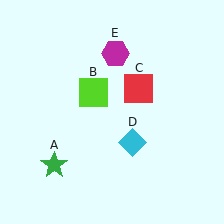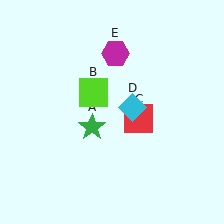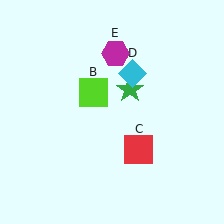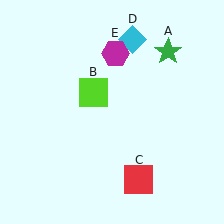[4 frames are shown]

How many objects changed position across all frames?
3 objects changed position: green star (object A), red square (object C), cyan diamond (object D).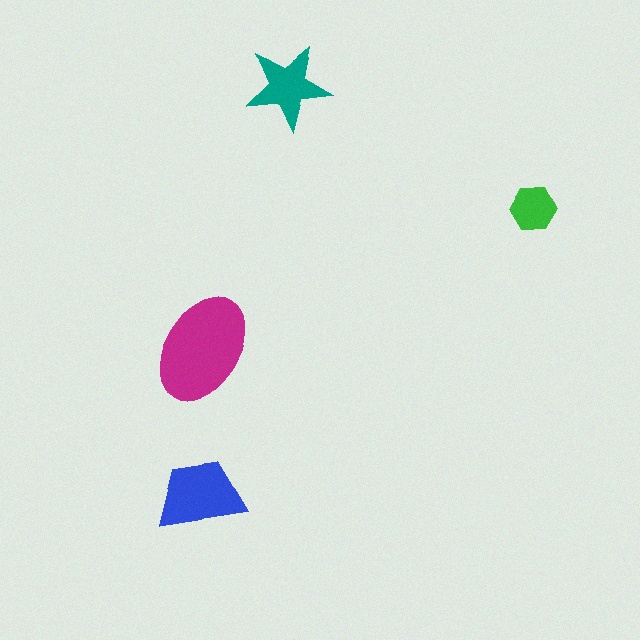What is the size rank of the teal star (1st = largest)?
3rd.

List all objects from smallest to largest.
The green hexagon, the teal star, the blue trapezoid, the magenta ellipse.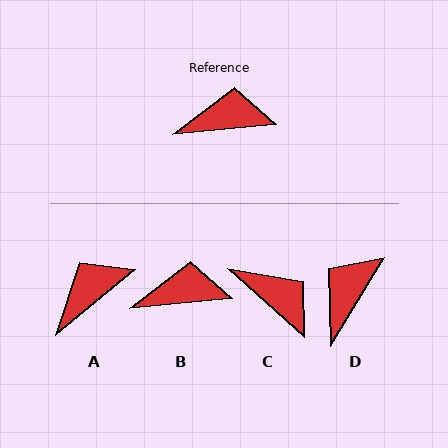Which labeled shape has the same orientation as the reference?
B.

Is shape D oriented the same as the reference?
No, it is off by about 54 degrees.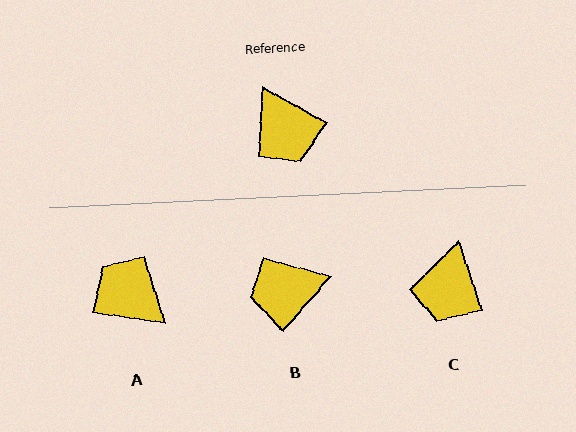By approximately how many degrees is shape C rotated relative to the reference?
Approximately 42 degrees clockwise.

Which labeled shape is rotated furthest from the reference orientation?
A, about 159 degrees away.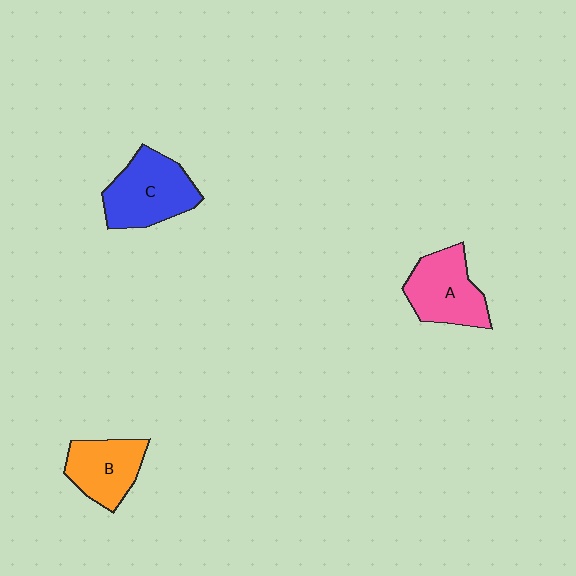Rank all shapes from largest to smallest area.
From largest to smallest: C (blue), A (pink), B (orange).